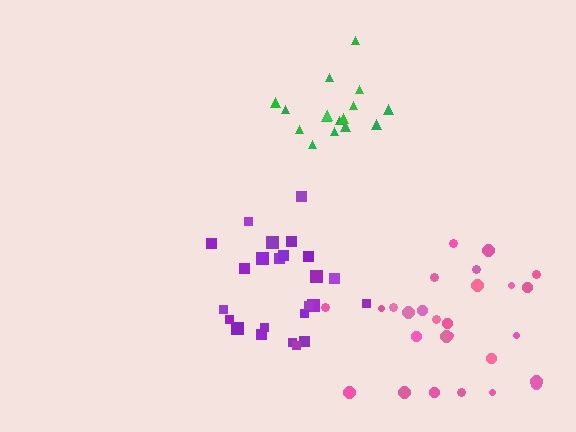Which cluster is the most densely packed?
Green.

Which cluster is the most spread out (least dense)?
Pink.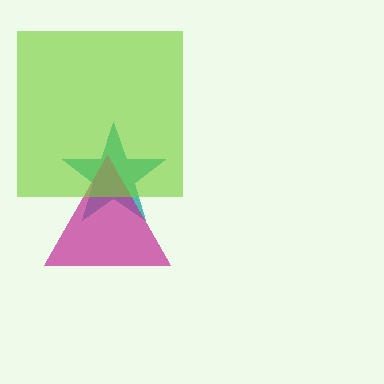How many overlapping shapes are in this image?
There are 3 overlapping shapes in the image.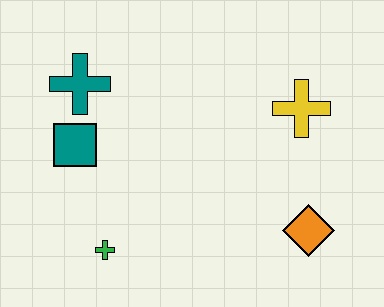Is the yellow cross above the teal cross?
No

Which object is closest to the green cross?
The teal square is closest to the green cross.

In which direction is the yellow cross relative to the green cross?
The yellow cross is to the right of the green cross.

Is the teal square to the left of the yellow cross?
Yes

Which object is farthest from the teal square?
The orange diamond is farthest from the teal square.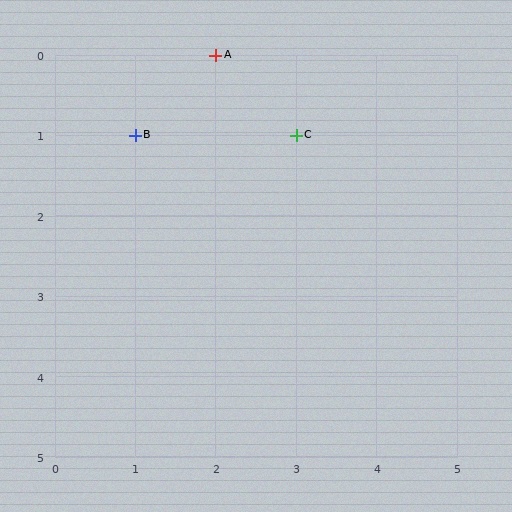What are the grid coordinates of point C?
Point C is at grid coordinates (3, 1).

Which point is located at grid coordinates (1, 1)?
Point B is at (1, 1).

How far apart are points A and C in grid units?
Points A and C are 1 column and 1 row apart (about 1.4 grid units diagonally).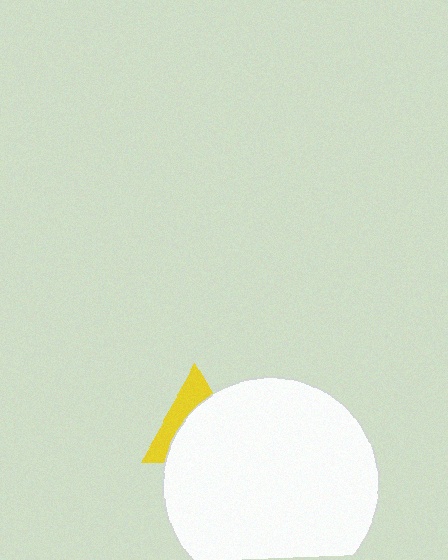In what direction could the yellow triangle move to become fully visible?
The yellow triangle could move toward the upper-left. That would shift it out from behind the white circle entirely.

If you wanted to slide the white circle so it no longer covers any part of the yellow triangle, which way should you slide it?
Slide it toward the lower-right — that is the most direct way to separate the two shapes.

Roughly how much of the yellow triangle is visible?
A small part of it is visible (roughly 37%).